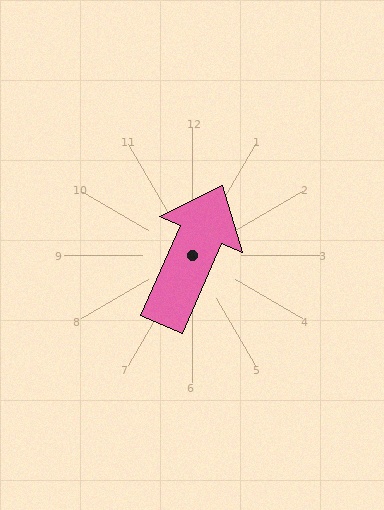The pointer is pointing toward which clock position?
Roughly 1 o'clock.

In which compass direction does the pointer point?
Northeast.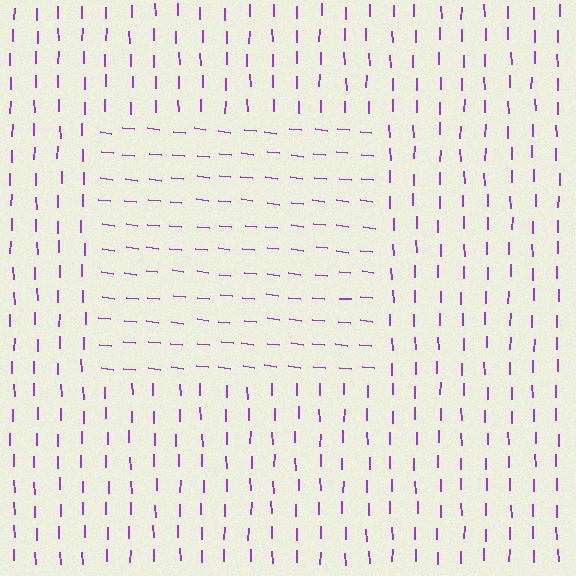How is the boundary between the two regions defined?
The boundary is defined purely by a change in line orientation (approximately 82 degrees difference). All lines are the same color and thickness.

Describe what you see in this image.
The image is filled with small purple line segments. A rectangle region in the image has lines oriented differently from the surrounding lines, creating a visible texture boundary.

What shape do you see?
I see a rectangle.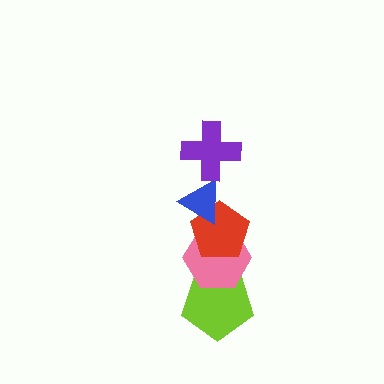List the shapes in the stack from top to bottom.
From top to bottom: the purple cross, the blue triangle, the red pentagon, the pink hexagon, the lime pentagon.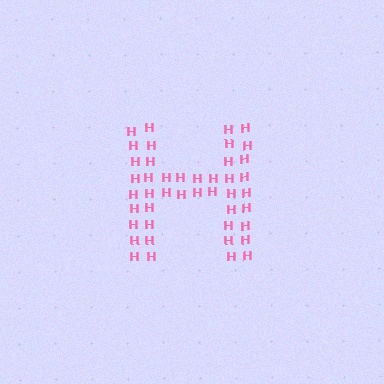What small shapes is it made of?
It is made of small letter H's.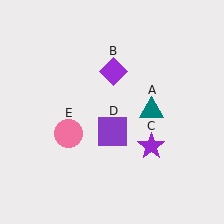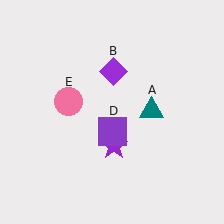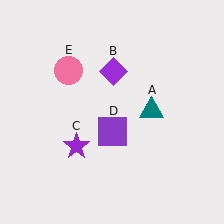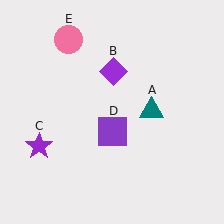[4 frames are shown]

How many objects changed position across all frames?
2 objects changed position: purple star (object C), pink circle (object E).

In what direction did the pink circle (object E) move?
The pink circle (object E) moved up.